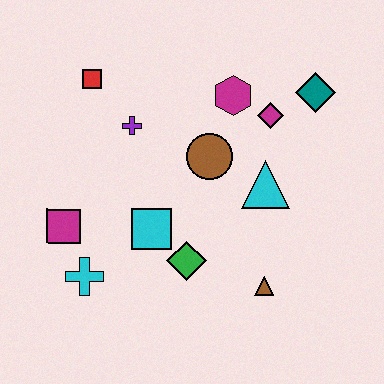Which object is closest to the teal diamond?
The magenta diamond is closest to the teal diamond.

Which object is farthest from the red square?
The brown triangle is farthest from the red square.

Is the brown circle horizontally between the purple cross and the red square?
No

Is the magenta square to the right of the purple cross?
No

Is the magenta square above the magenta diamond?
No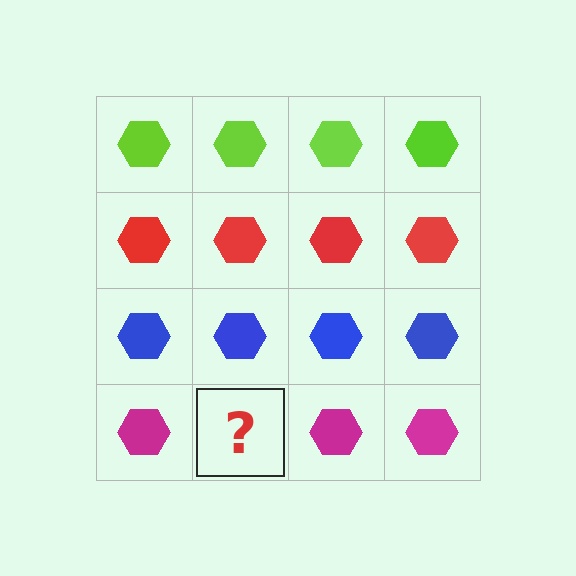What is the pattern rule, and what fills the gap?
The rule is that each row has a consistent color. The gap should be filled with a magenta hexagon.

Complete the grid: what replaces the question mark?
The question mark should be replaced with a magenta hexagon.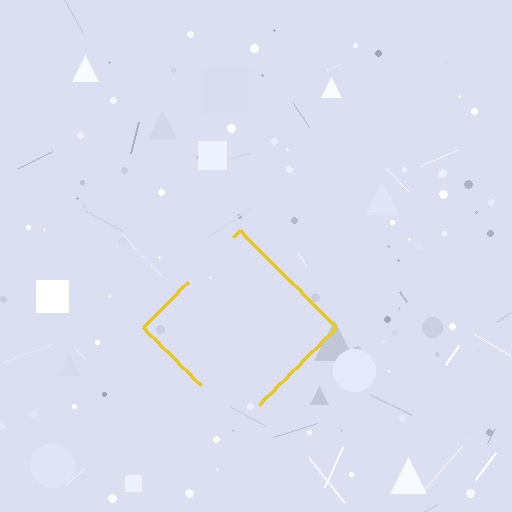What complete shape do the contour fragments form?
The contour fragments form a diamond.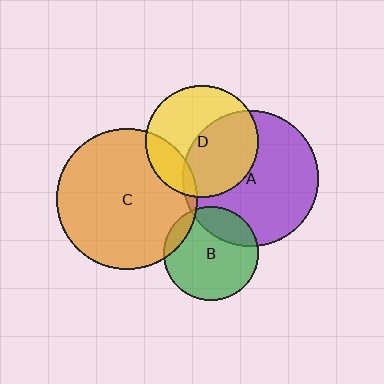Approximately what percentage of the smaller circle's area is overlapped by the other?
Approximately 50%.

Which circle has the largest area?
Circle C (orange).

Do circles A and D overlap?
Yes.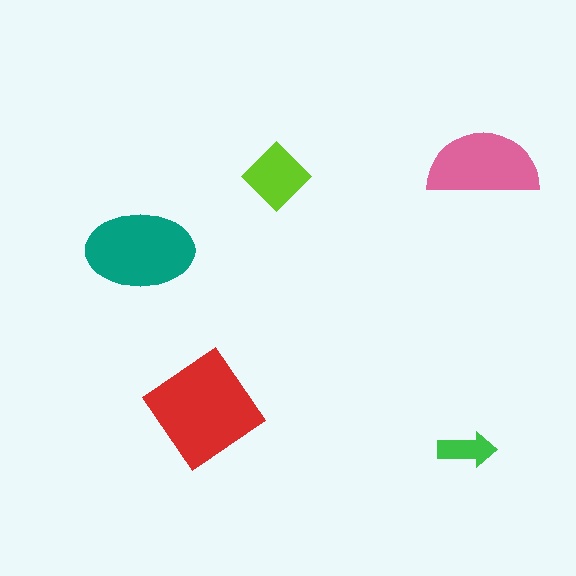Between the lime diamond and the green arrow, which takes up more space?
The lime diamond.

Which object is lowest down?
The green arrow is bottommost.